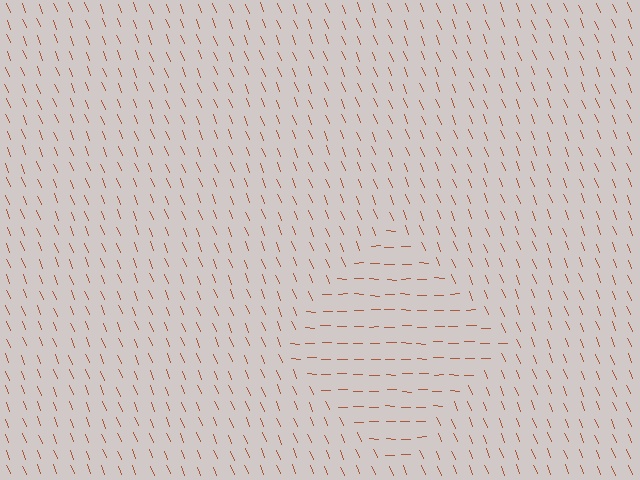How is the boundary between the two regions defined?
The boundary is defined purely by a change in line orientation (approximately 67 degrees difference). All lines are the same color and thickness.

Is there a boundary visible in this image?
Yes, there is a texture boundary formed by a change in line orientation.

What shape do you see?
I see a diamond.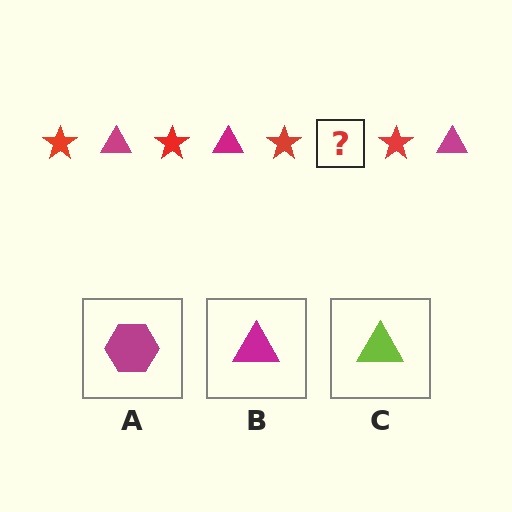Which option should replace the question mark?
Option B.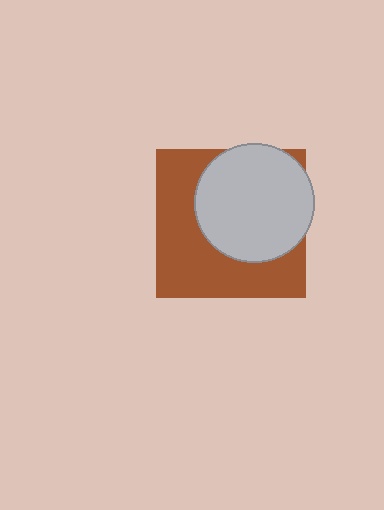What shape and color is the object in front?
The object in front is a light gray circle.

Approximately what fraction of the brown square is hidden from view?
Roughly 48% of the brown square is hidden behind the light gray circle.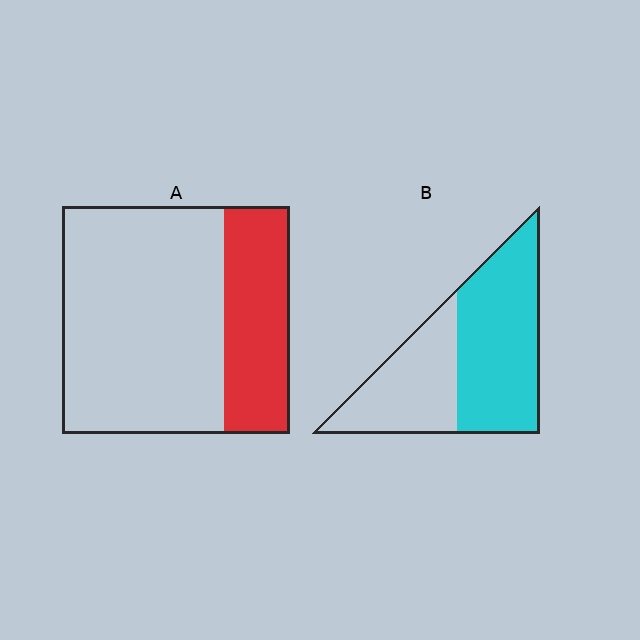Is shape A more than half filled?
No.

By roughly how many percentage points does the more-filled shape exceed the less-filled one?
By roughly 30 percentage points (B over A).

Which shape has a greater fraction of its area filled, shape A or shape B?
Shape B.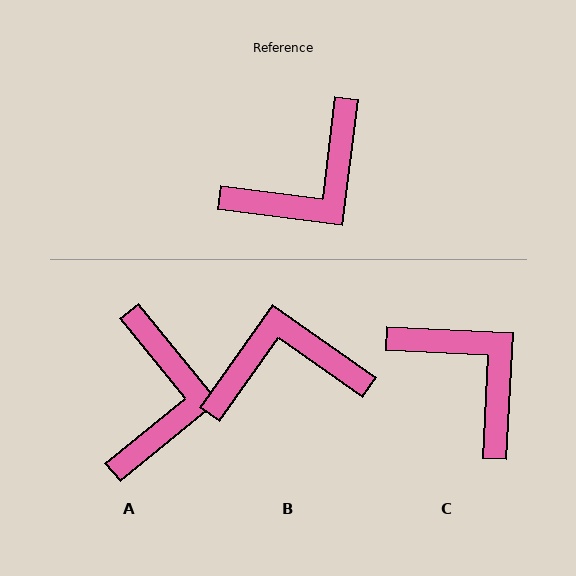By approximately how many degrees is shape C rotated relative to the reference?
Approximately 94 degrees counter-clockwise.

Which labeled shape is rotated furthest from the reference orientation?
B, about 152 degrees away.